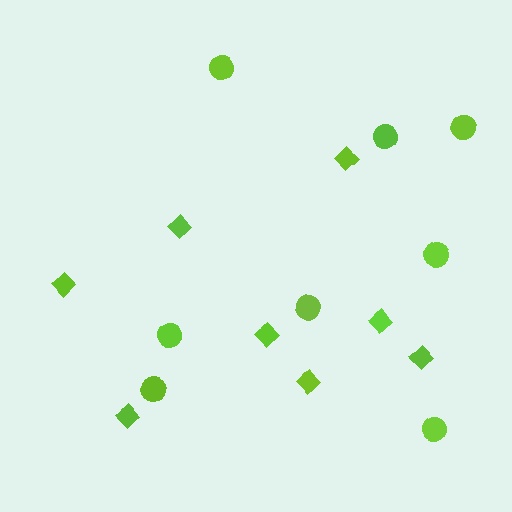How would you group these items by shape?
There are 2 groups: one group of diamonds (8) and one group of circles (8).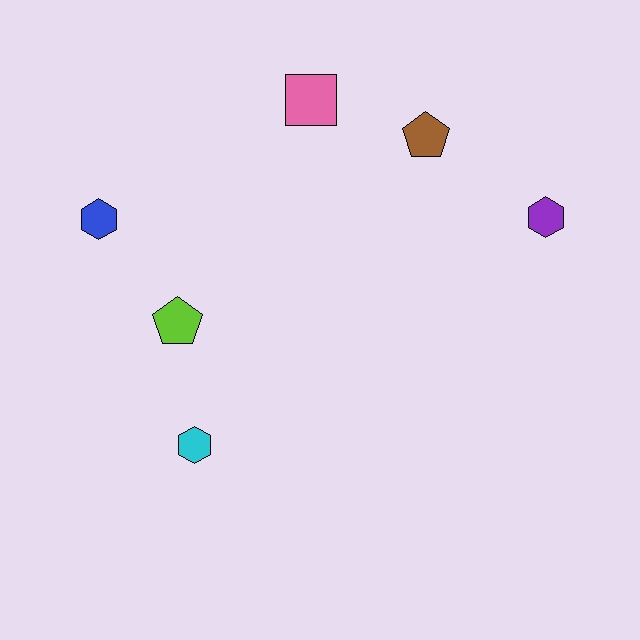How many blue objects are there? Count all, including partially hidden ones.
There is 1 blue object.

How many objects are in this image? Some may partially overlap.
There are 6 objects.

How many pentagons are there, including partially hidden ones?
There are 2 pentagons.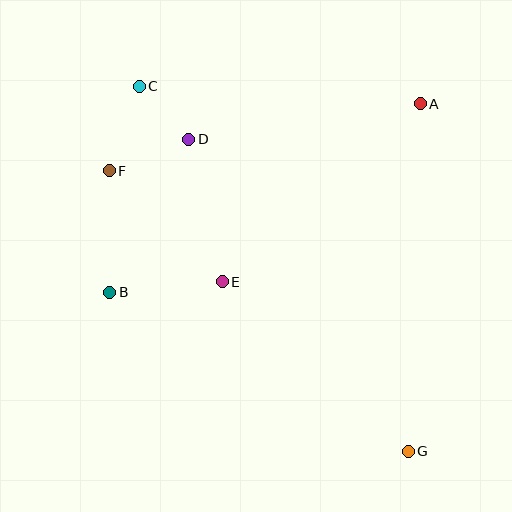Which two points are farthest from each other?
Points C and G are farthest from each other.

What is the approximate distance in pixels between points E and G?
The distance between E and G is approximately 252 pixels.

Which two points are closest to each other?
Points C and D are closest to each other.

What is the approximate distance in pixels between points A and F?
The distance between A and F is approximately 318 pixels.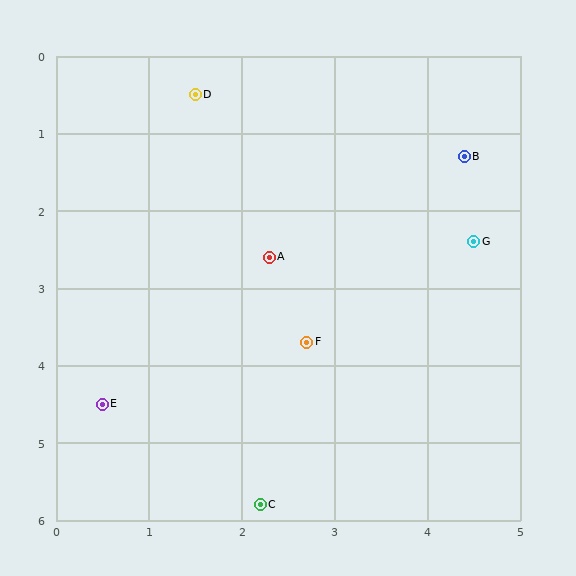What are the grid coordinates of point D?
Point D is at approximately (1.5, 0.5).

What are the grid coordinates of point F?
Point F is at approximately (2.7, 3.7).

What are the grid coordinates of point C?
Point C is at approximately (2.2, 5.8).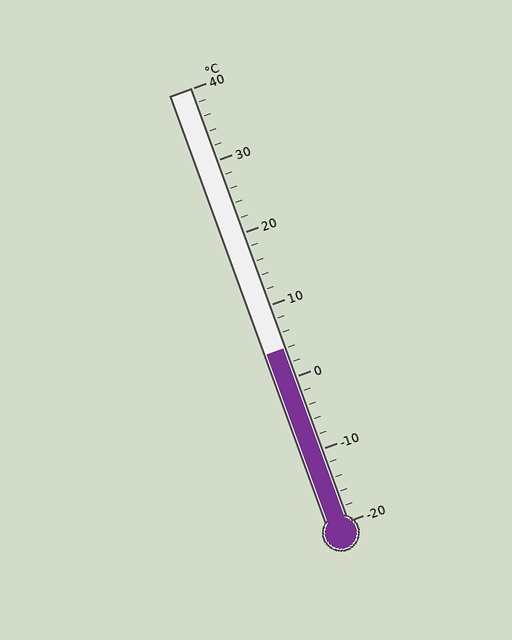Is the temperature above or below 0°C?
The temperature is above 0°C.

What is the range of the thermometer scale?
The thermometer scale ranges from -20°C to 40°C.